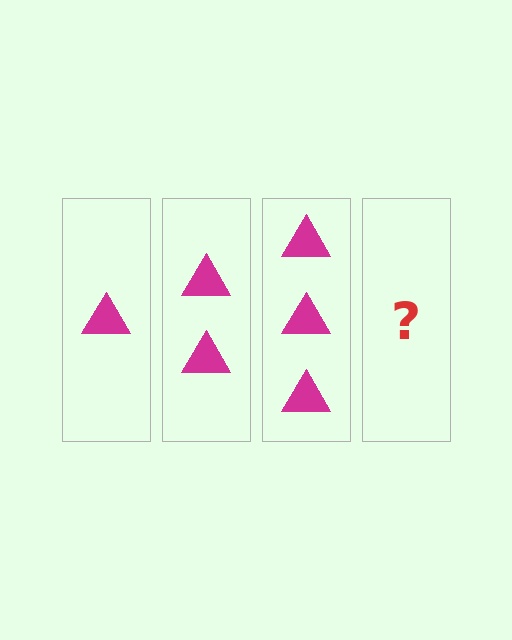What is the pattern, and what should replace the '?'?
The pattern is that each step adds one more triangle. The '?' should be 4 triangles.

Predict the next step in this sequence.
The next step is 4 triangles.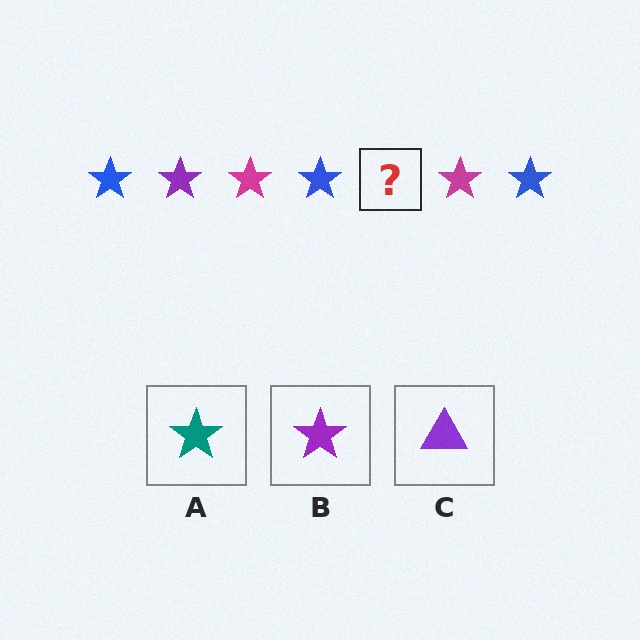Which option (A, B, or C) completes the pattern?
B.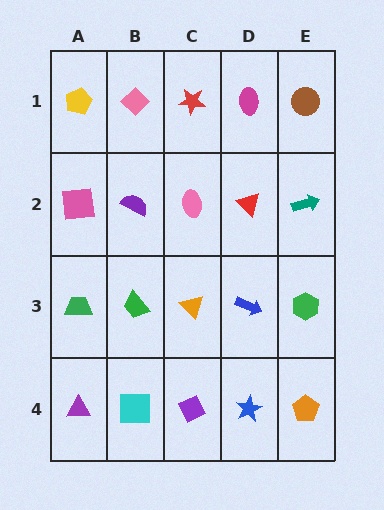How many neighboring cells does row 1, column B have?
3.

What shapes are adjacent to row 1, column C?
A pink ellipse (row 2, column C), a pink diamond (row 1, column B), a magenta ellipse (row 1, column D).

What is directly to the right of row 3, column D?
A green hexagon.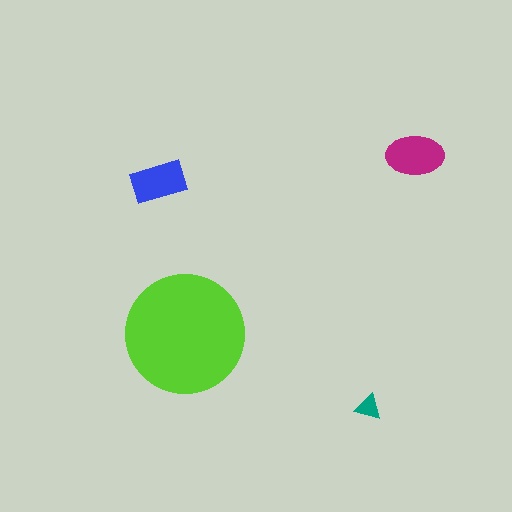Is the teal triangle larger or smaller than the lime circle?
Smaller.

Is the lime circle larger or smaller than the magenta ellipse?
Larger.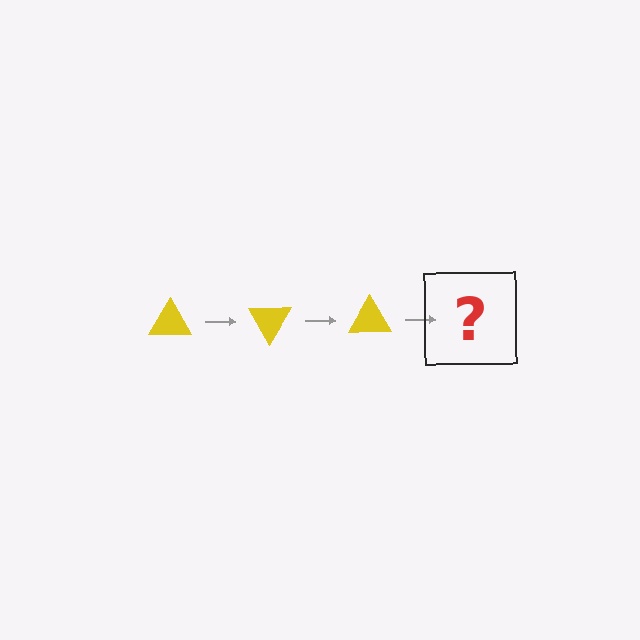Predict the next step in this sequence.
The next step is a yellow triangle rotated 180 degrees.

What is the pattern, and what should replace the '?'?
The pattern is that the triangle rotates 60 degrees each step. The '?' should be a yellow triangle rotated 180 degrees.